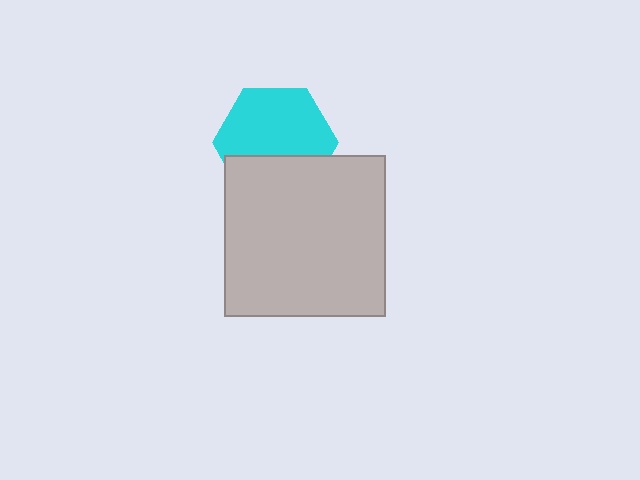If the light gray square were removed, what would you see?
You would see the complete cyan hexagon.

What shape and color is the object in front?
The object in front is a light gray square.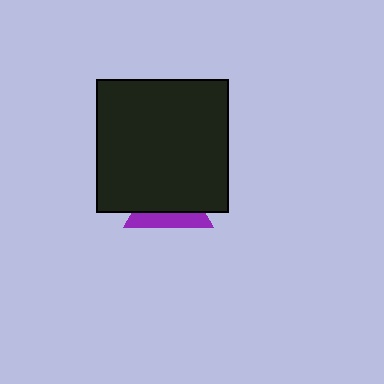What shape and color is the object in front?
The object in front is a black square.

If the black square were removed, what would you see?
You would see the complete purple triangle.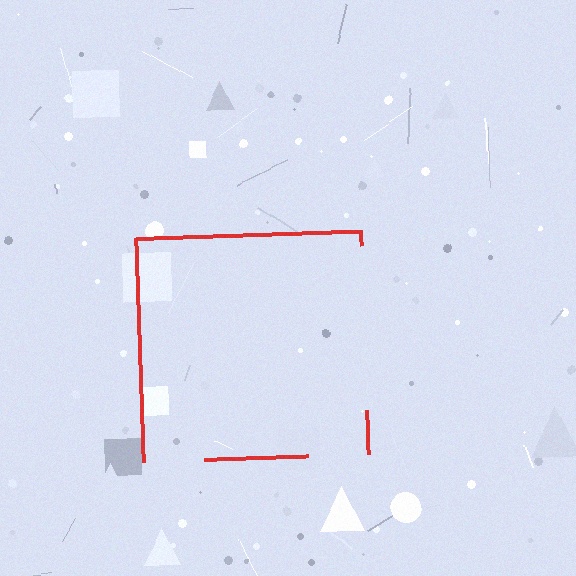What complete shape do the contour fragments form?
The contour fragments form a square.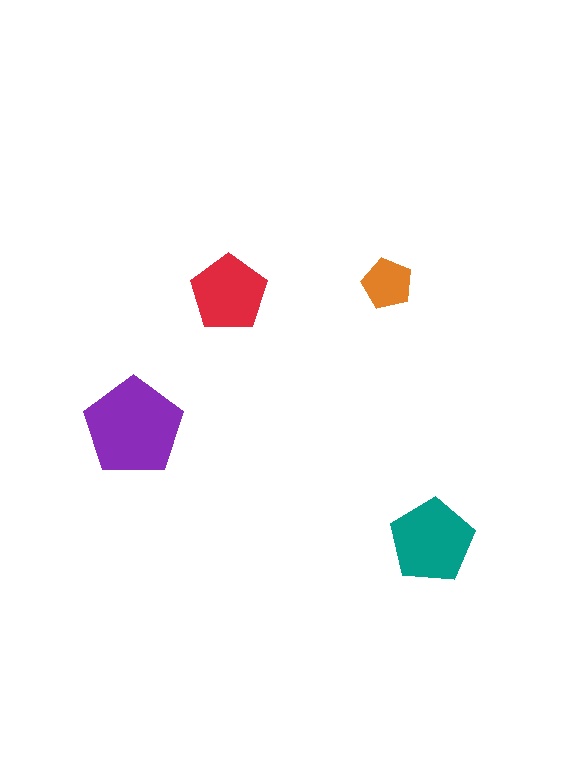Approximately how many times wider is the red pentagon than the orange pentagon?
About 1.5 times wider.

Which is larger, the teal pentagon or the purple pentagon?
The purple one.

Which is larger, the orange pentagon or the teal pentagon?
The teal one.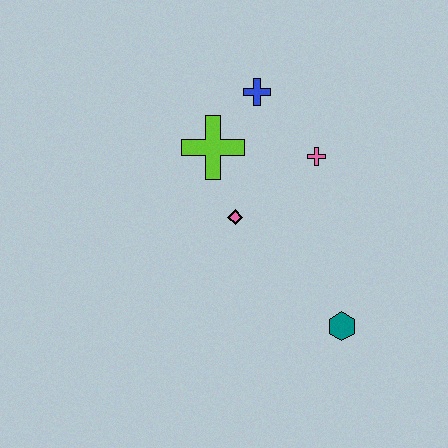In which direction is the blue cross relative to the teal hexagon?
The blue cross is above the teal hexagon.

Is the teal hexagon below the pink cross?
Yes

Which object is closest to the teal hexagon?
The pink diamond is closest to the teal hexagon.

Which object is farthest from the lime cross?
The teal hexagon is farthest from the lime cross.